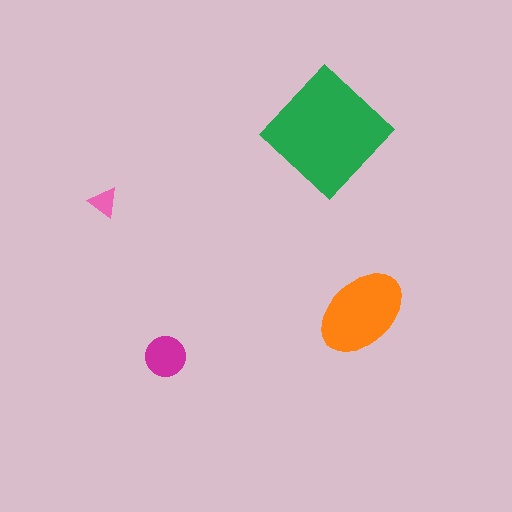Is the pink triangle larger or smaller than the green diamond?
Smaller.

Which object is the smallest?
The pink triangle.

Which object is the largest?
The green diamond.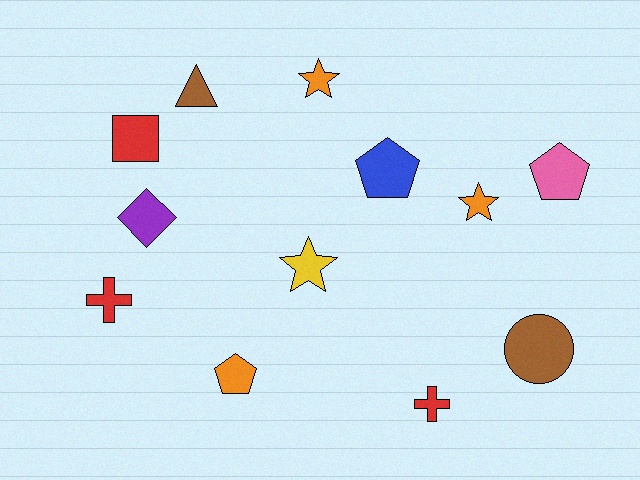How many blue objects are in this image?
There is 1 blue object.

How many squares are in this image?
There is 1 square.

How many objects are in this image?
There are 12 objects.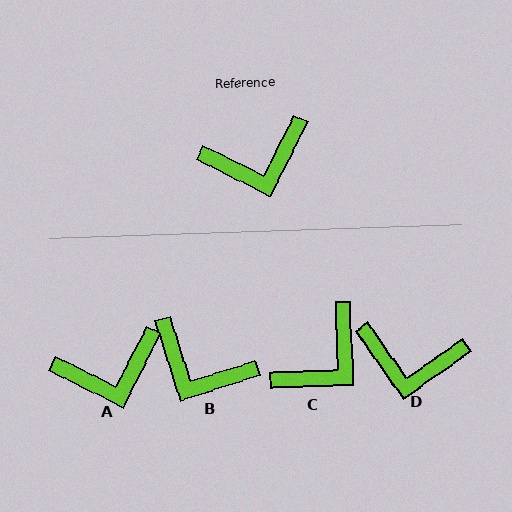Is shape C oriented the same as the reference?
No, it is off by about 29 degrees.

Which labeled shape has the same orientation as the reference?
A.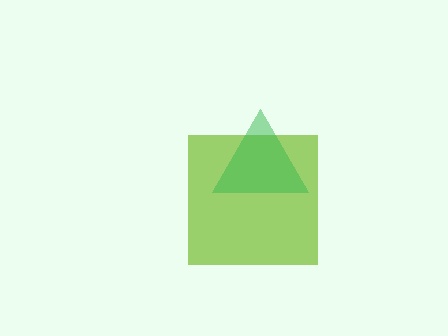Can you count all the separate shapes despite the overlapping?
Yes, there are 2 separate shapes.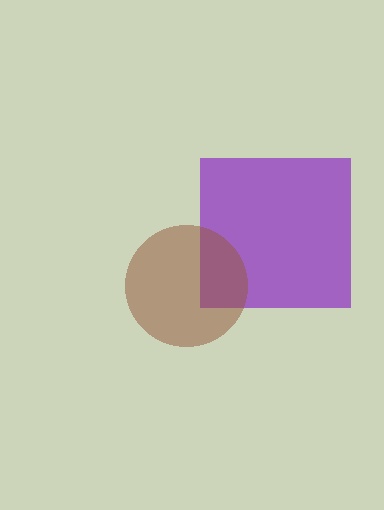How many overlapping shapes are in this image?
There are 2 overlapping shapes in the image.